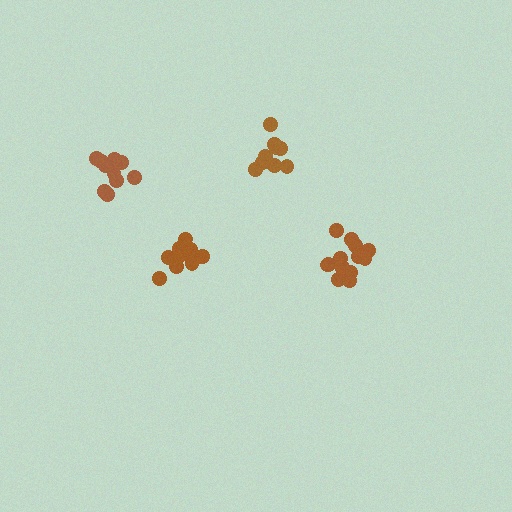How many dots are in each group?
Group 1: 10 dots, Group 2: 14 dots, Group 3: 15 dots, Group 4: 10 dots (49 total).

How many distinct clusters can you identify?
There are 4 distinct clusters.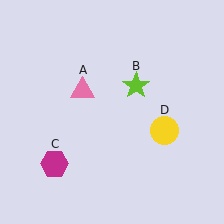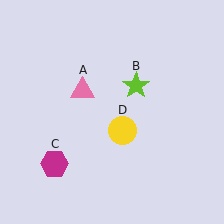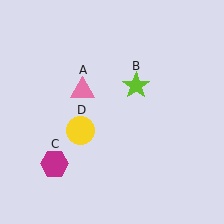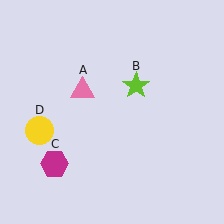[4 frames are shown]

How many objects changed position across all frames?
1 object changed position: yellow circle (object D).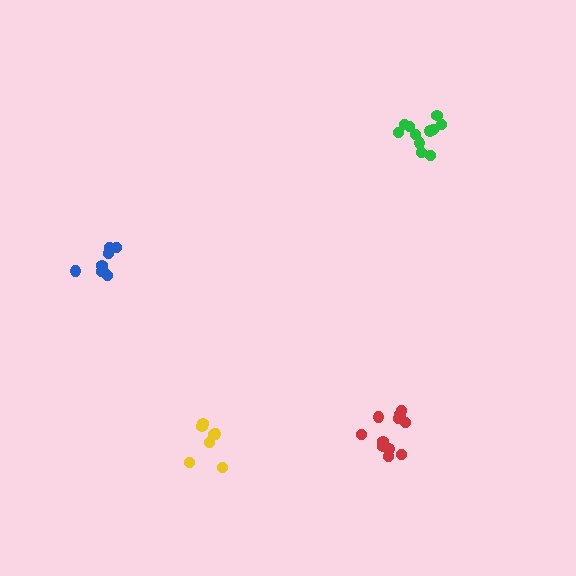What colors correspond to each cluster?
The clusters are colored: yellow, green, blue, red.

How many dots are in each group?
Group 1: 7 dots, Group 2: 11 dots, Group 3: 8 dots, Group 4: 11 dots (37 total).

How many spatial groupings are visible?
There are 4 spatial groupings.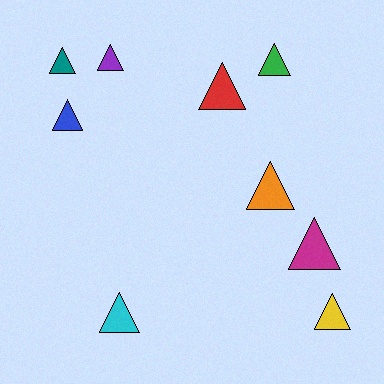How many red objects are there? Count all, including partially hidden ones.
There is 1 red object.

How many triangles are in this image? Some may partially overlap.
There are 9 triangles.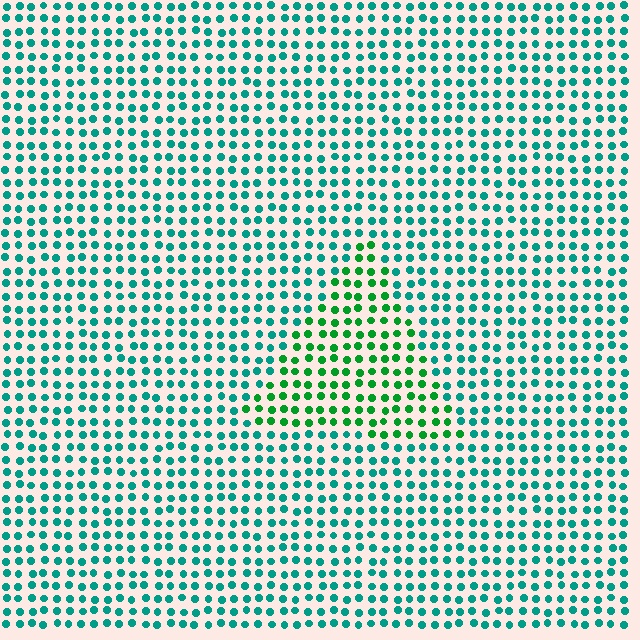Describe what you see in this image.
The image is filled with small teal elements in a uniform arrangement. A triangle-shaped region is visible where the elements are tinted to a slightly different hue, forming a subtle color boundary.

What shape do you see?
I see a triangle.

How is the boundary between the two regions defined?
The boundary is defined purely by a slight shift in hue (about 38 degrees). Spacing, size, and orientation are identical on both sides.